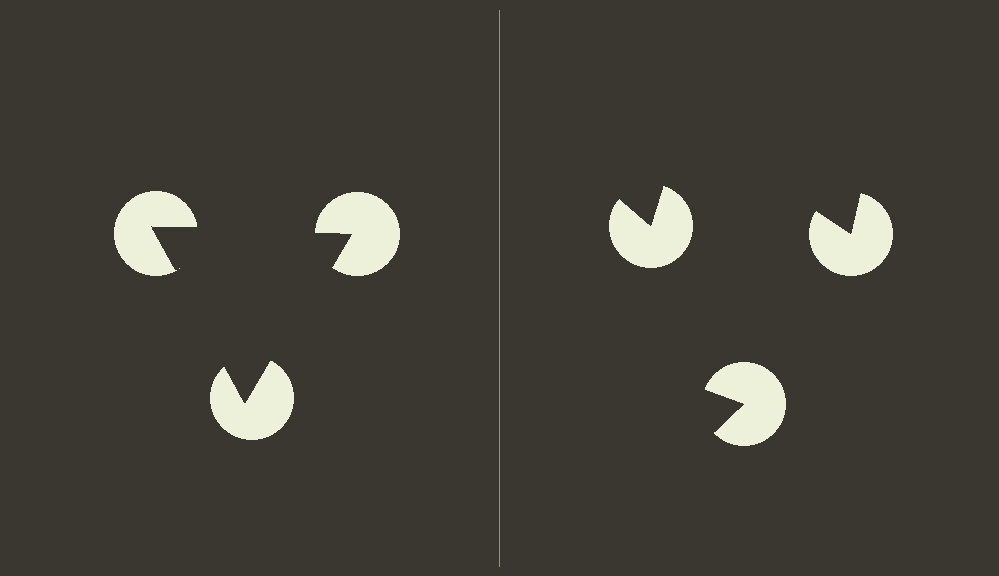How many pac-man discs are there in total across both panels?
6 — 3 on each side.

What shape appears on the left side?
An illusory triangle.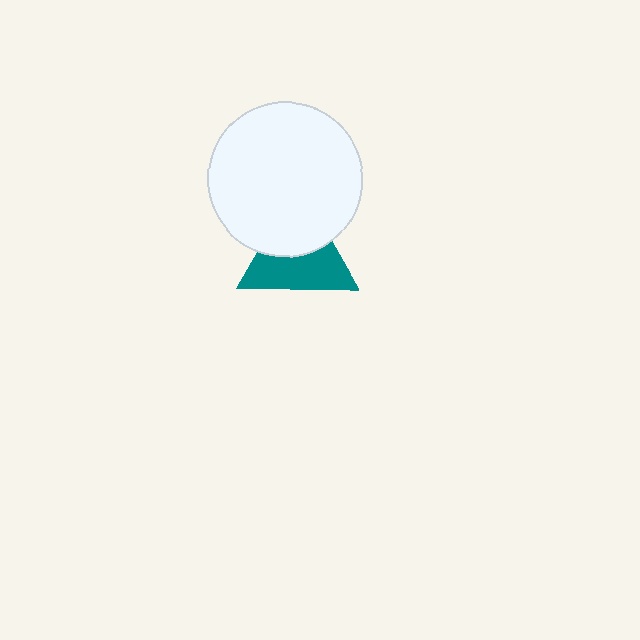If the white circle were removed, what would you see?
You would see the complete teal triangle.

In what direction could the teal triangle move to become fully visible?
The teal triangle could move down. That would shift it out from behind the white circle entirely.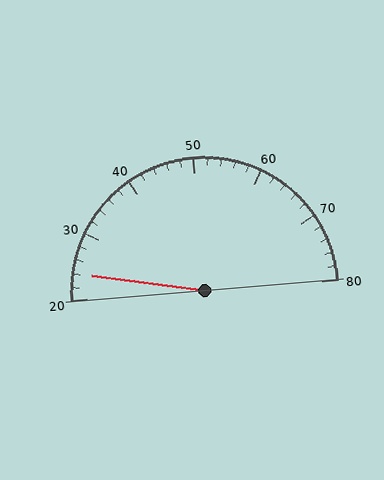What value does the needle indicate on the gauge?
The needle indicates approximately 24.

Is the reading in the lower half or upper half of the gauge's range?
The reading is in the lower half of the range (20 to 80).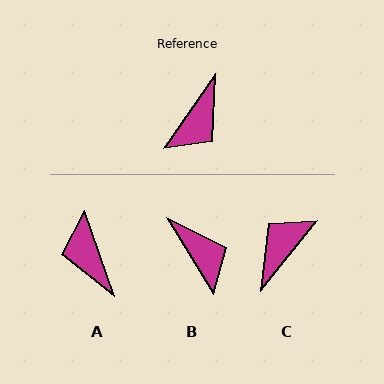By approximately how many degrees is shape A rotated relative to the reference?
Approximately 126 degrees clockwise.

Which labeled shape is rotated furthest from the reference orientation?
C, about 175 degrees away.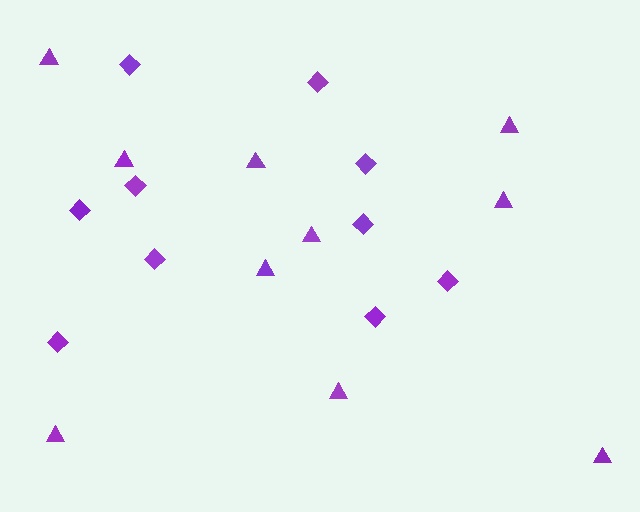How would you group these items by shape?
There are 2 groups: one group of diamonds (10) and one group of triangles (10).